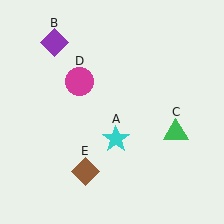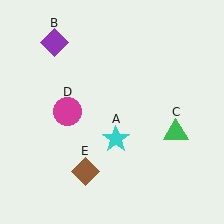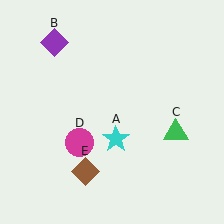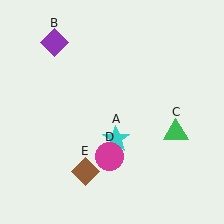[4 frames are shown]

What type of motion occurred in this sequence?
The magenta circle (object D) rotated counterclockwise around the center of the scene.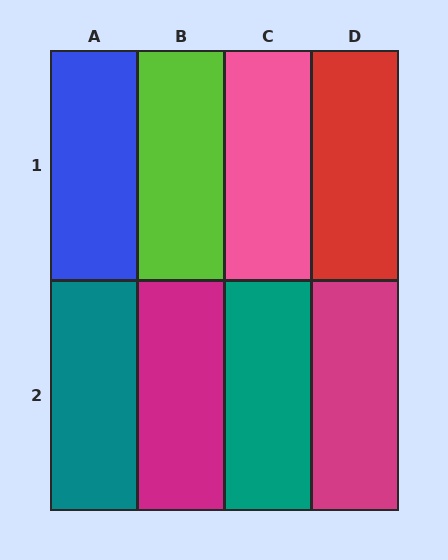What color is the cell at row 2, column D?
Magenta.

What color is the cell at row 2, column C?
Teal.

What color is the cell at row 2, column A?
Teal.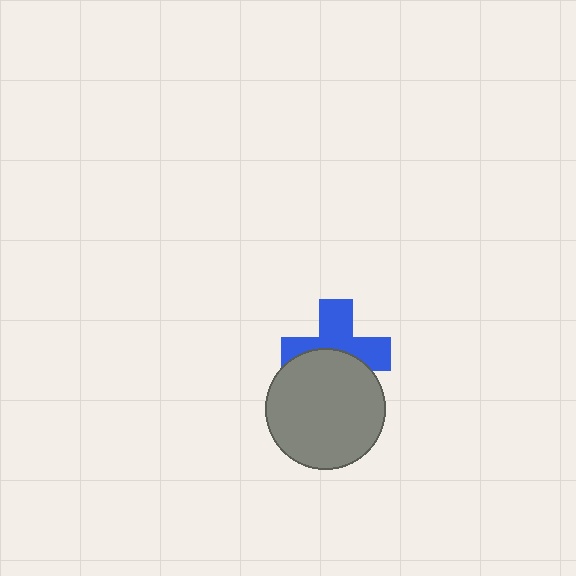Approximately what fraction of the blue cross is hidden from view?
Roughly 45% of the blue cross is hidden behind the gray circle.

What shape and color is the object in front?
The object in front is a gray circle.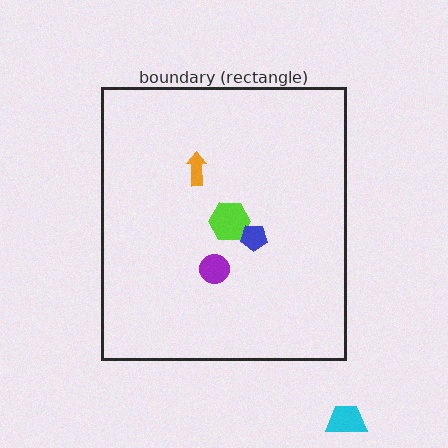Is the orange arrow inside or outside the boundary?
Inside.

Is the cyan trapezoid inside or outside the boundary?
Outside.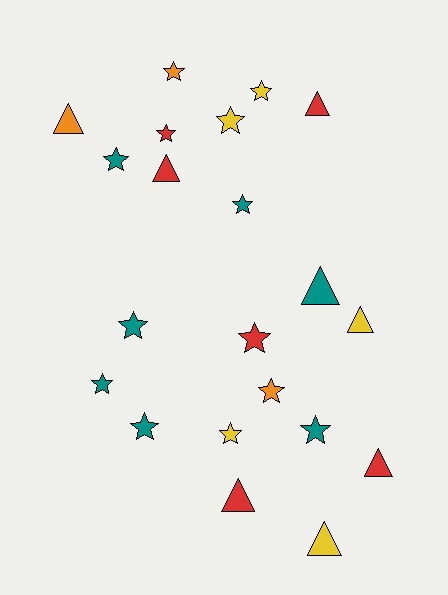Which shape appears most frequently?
Star, with 13 objects.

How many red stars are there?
There are 2 red stars.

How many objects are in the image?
There are 21 objects.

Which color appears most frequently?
Teal, with 7 objects.